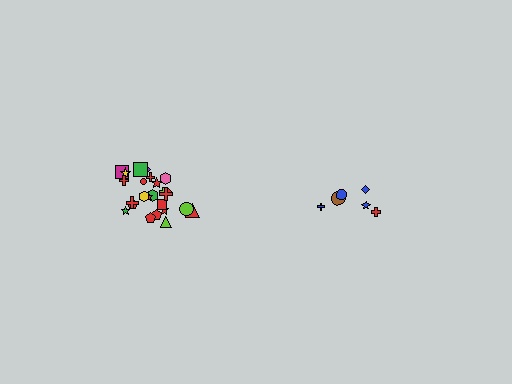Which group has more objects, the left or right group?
The left group.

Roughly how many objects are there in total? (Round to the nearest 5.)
Roughly 30 objects in total.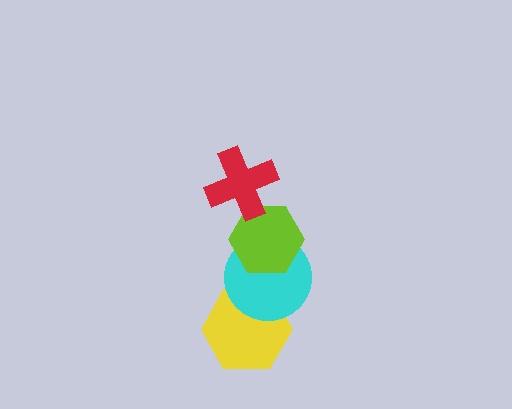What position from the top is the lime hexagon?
The lime hexagon is 2nd from the top.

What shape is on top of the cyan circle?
The lime hexagon is on top of the cyan circle.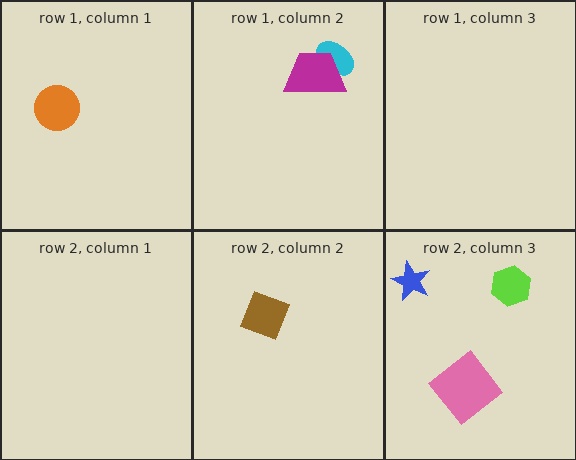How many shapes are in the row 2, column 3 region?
3.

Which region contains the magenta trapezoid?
The row 1, column 2 region.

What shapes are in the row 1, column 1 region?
The orange circle.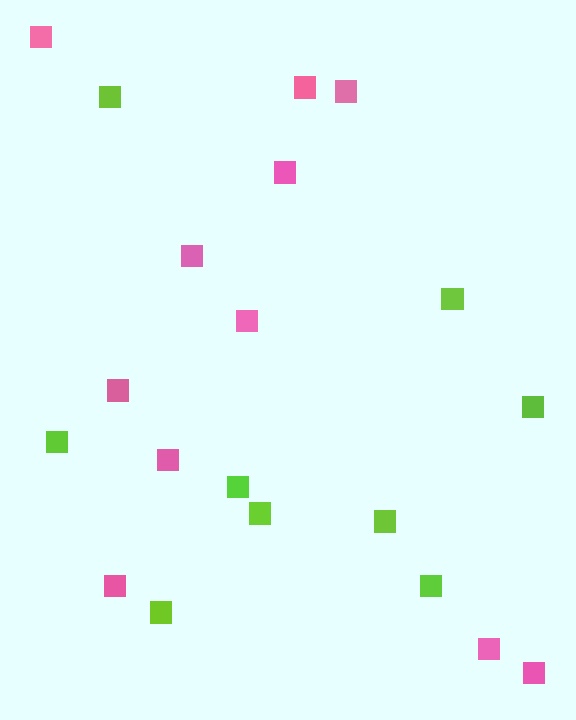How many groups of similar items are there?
There are 2 groups: one group of pink squares (11) and one group of lime squares (9).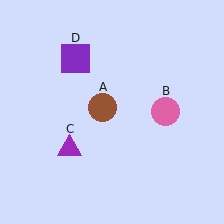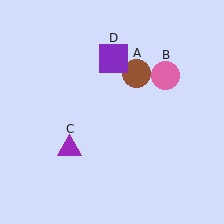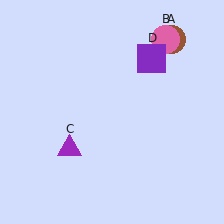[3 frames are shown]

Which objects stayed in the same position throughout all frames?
Purple triangle (object C) remained stationary.